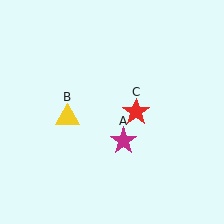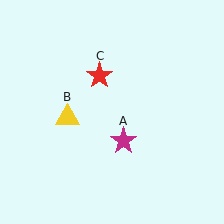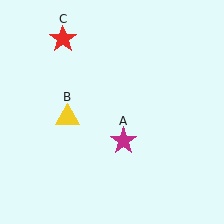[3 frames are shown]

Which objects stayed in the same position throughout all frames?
Magenta star (object A) and yellow triangle (object B) remained stationary.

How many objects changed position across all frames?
1 object changed position: red star (object C).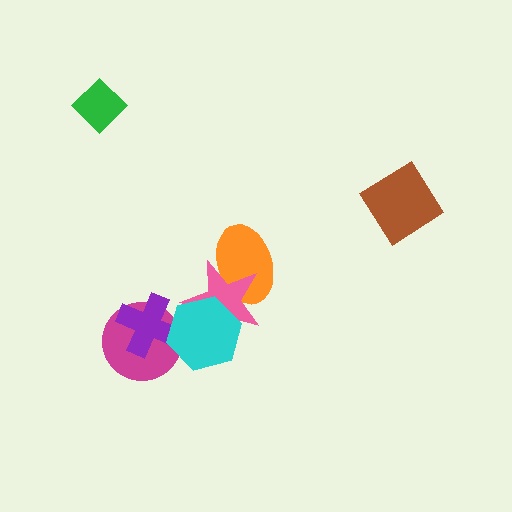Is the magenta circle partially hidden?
Yes, it is partially covered by another shape.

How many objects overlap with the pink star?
2 objects overlap with the pink star.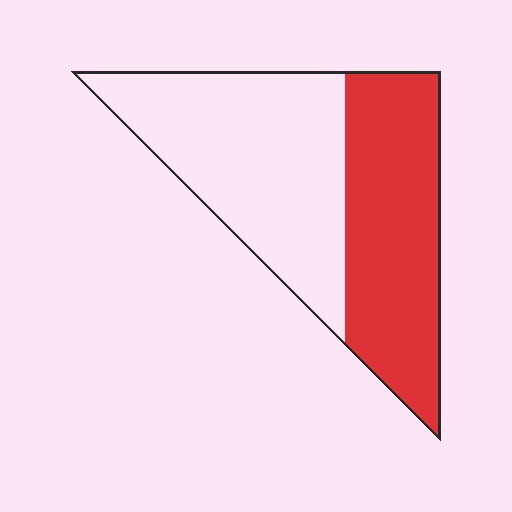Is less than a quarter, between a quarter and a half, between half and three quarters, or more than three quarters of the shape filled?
Between a quarter and a half.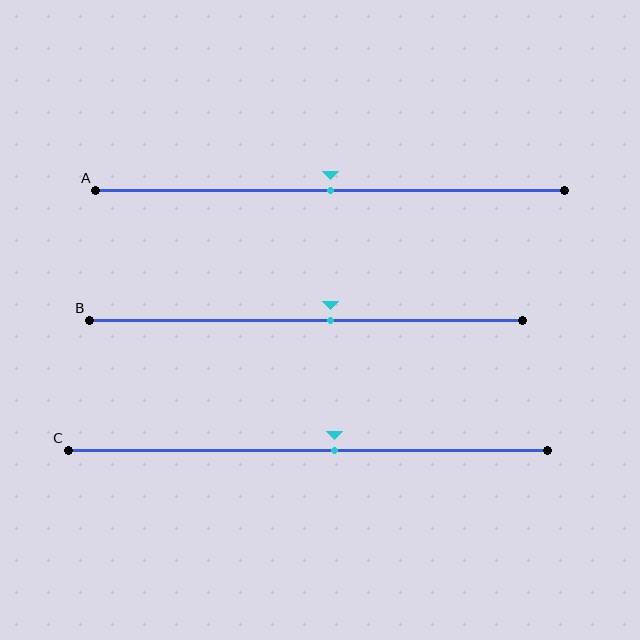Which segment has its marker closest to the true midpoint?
Segment A has its marker closest to the true midpoint.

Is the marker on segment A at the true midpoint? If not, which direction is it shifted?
Yes, the marker on segment A is at the true midpoint.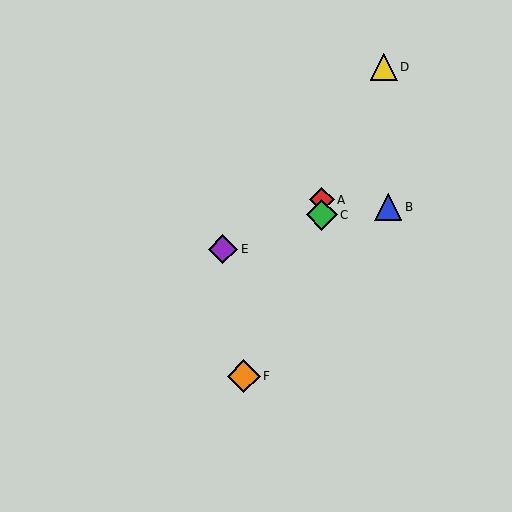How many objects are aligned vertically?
2 objects (A, C) are aligned vertically.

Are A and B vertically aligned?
No, A is at x≈322 and B is at x≈388.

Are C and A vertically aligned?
Yes, both are at x≈322.